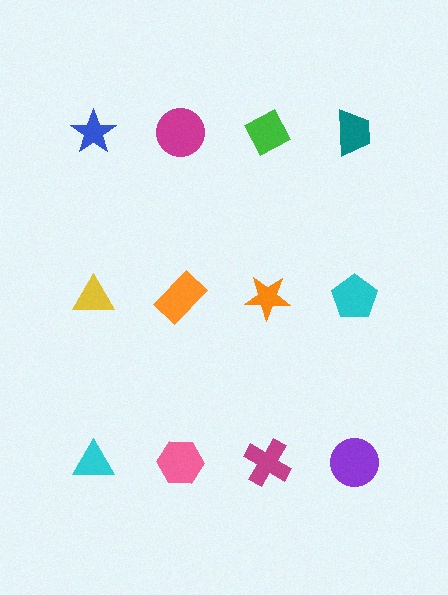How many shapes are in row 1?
4 shapes.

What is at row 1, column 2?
A magenta circle.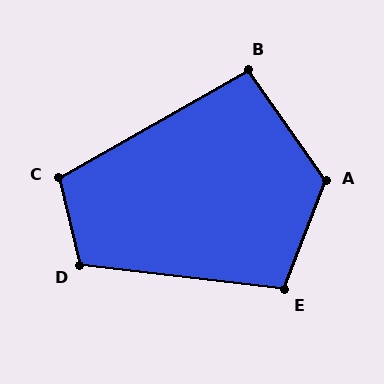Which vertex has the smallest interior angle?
B, at approximately 95 degrees.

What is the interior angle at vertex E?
Approximately 104 degrees (obtuse).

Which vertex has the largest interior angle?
A, at approximately 124 degrees.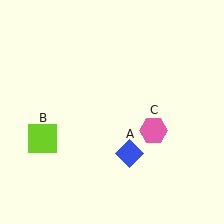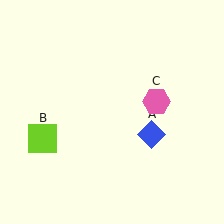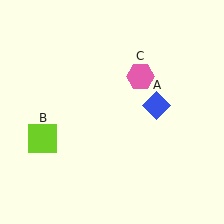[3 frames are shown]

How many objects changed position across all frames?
2 objects changed position: blue diamond (object A), pink hexagon (object C).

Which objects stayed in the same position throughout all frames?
Lime square (object B) remained stationary.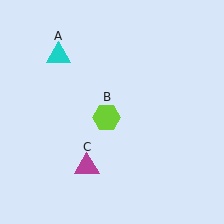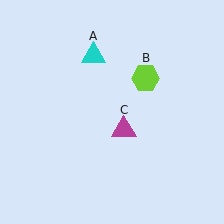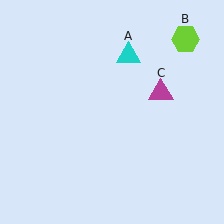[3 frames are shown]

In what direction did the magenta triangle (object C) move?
The magenta triangle (object C) moved up and to the right.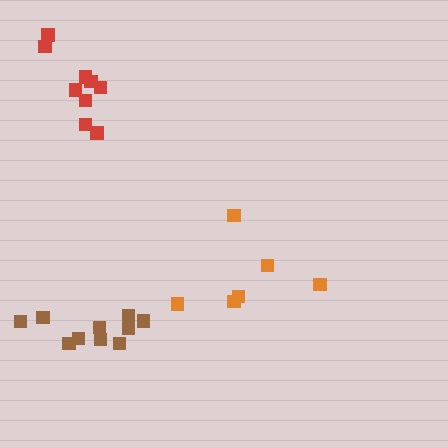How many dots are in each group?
Group 1: 10 dots, Group 2: 6 dots, Group 3: 9 dots (25 total).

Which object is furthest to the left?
The red cluster is leftmost.